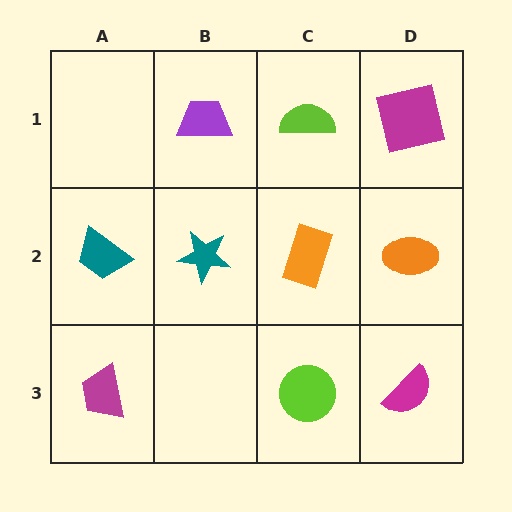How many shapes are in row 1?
3 shapes.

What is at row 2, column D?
An orange ellipse.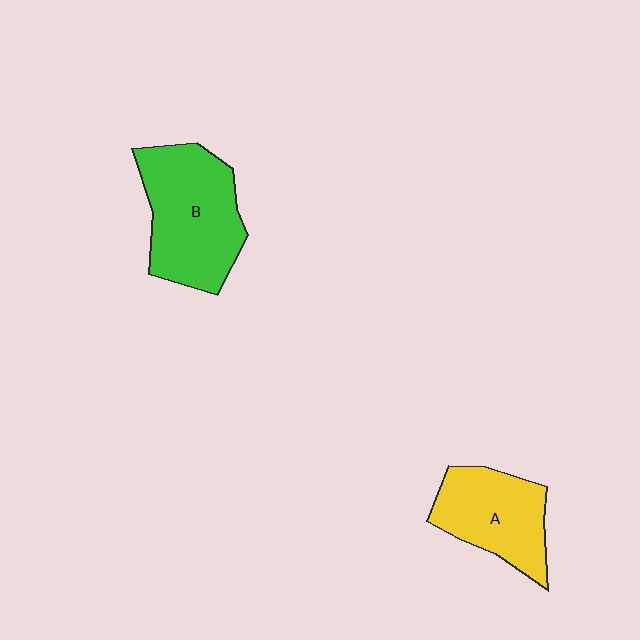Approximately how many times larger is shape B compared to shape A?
Approximately 1.3 times.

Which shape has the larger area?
Shape B (green).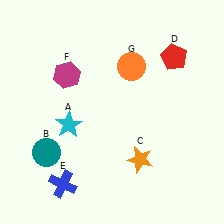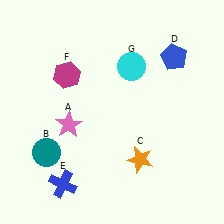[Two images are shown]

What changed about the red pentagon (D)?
In Image 1, D is red. In Image 2, it changed to blue.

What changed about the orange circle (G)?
In Image 1, G is orange. In Image 2, it changed to cyan.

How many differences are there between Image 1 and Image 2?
There are 3 differences between the two images.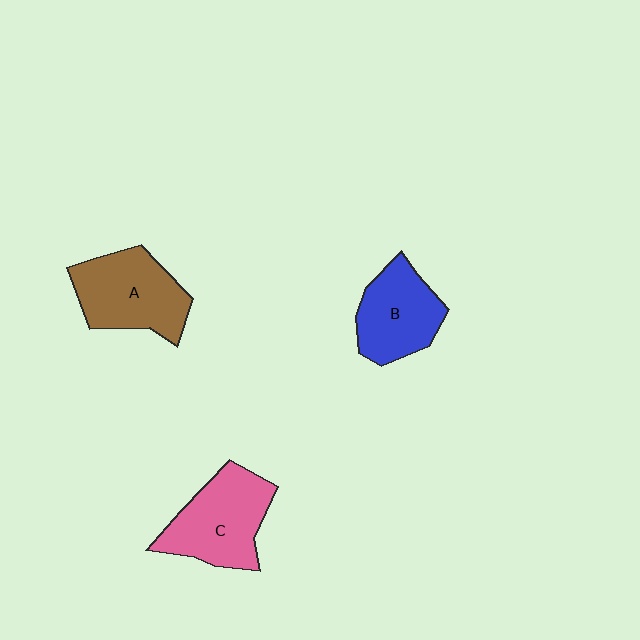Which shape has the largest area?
Shape C (pink).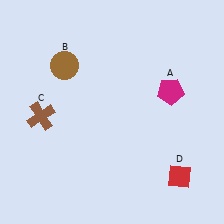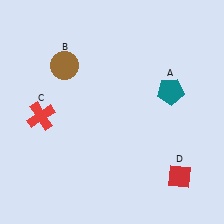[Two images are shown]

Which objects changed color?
A changed from magenta to teal. C changed from brown to red.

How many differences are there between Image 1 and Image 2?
There are 2 differences between the two images.